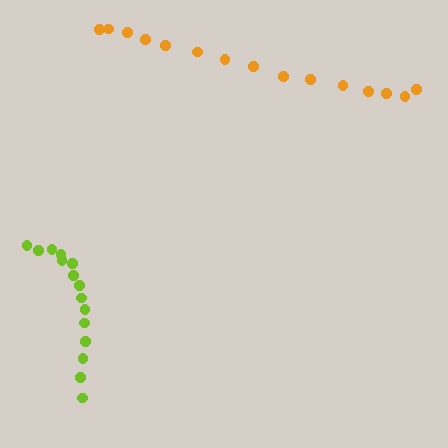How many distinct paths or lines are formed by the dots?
There are 2 distinct paths.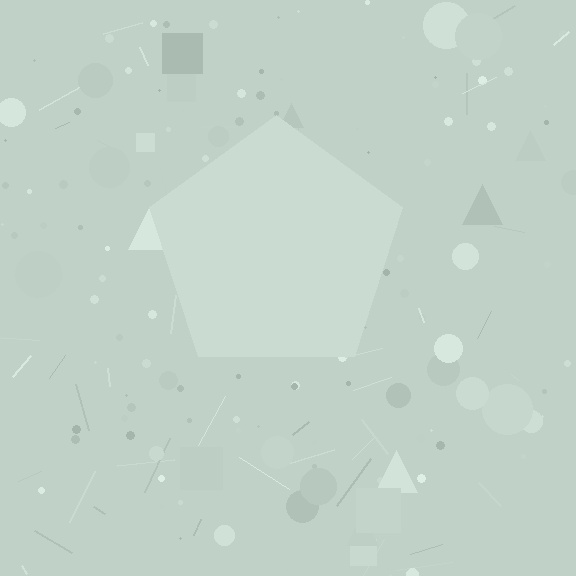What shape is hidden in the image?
A pentagon is hidden in the image.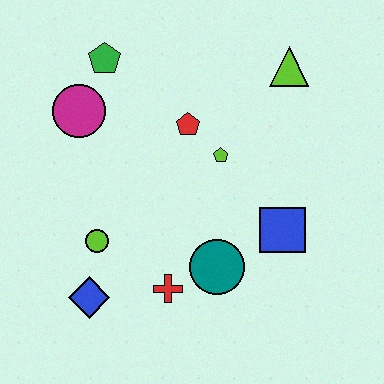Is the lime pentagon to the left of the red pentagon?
No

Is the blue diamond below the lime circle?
Yes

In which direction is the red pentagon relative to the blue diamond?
The red pentagon is above the blue diamond.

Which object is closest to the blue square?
The teal circle is closest to the blue square.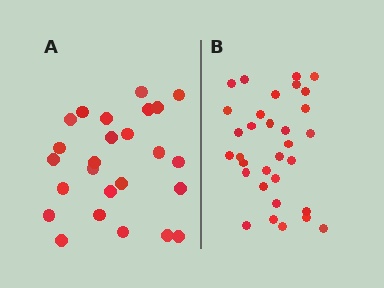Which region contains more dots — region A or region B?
Region B (the right region) has more dots.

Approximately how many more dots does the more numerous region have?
Region B has roughly 8 or so more dots than region A.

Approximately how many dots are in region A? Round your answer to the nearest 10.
About 20 dots. (The exact count is 25, which rounds to 20.)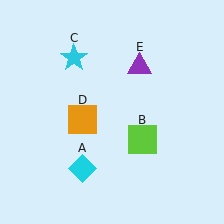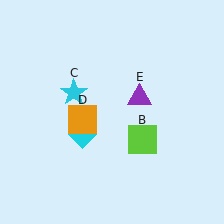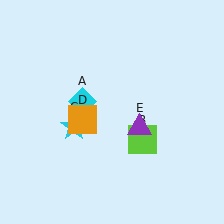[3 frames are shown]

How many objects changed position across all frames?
3 objects changed position: cyan diamond (object A), cyan star (object C), purple triangle (object E).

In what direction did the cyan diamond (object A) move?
The cyan diamond (object A) moved up.